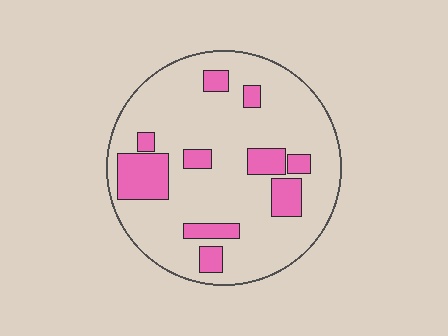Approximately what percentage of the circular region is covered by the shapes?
Approximately 20%.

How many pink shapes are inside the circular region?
10.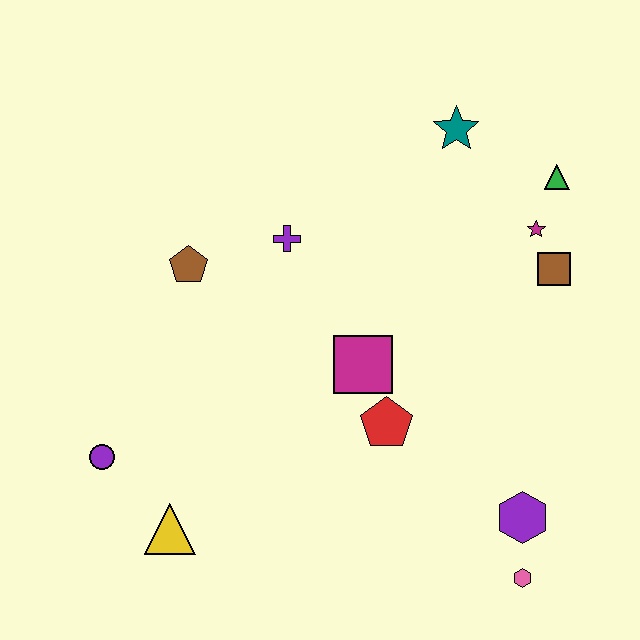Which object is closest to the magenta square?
The red pentagon is closest to the magenta square.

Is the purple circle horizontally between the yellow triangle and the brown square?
No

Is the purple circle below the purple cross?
Yes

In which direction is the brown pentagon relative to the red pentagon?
The brown pentagon is to the left of the red pentagon.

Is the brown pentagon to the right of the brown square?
No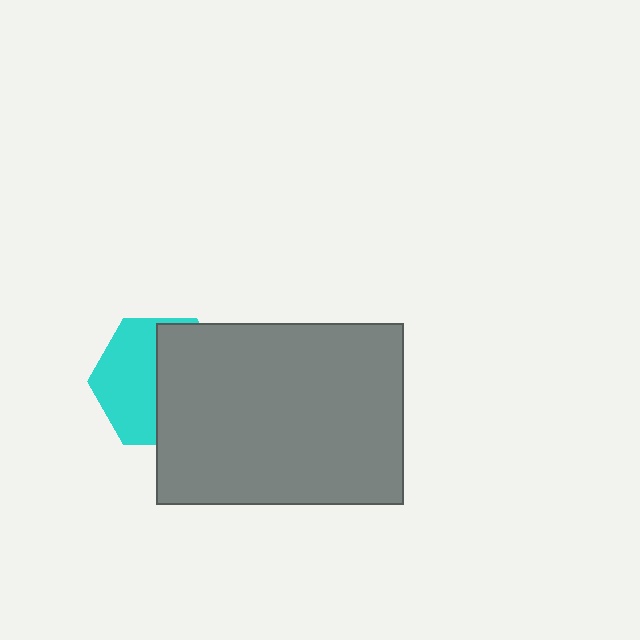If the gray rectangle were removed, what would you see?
You would see the complete cyan hexagon.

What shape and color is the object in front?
The object in front is a gray rectangle.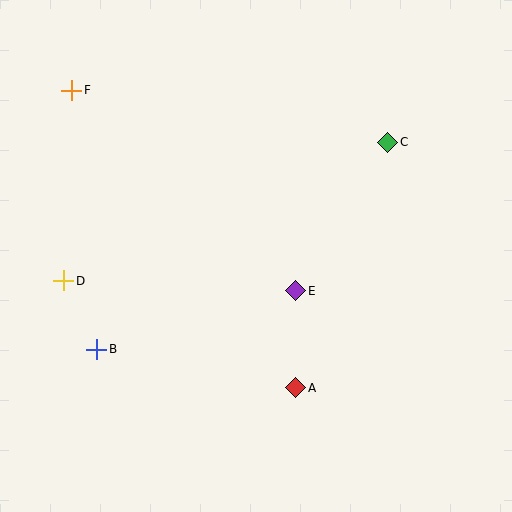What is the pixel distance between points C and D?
The distance between C and D is 352 pixels.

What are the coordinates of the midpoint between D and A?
The midpoint between D and A is at (180, 334).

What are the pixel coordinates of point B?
Point B is at (97, 349).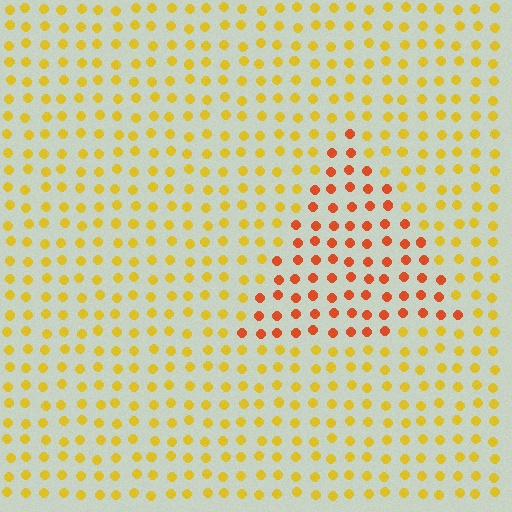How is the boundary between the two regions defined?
The boundary is defined purely by a slight shift in hue (about 38 degrees). Spacing, size, and orientation are identical on both sides.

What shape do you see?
I see a triangle.